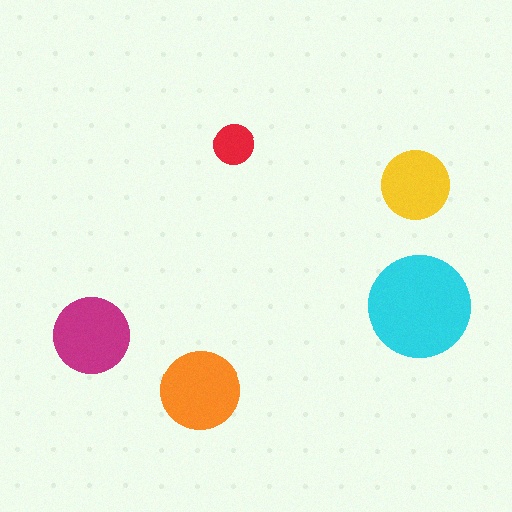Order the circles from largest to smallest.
the cyan one, the orange one, the magenta one, the yellow one, the red one.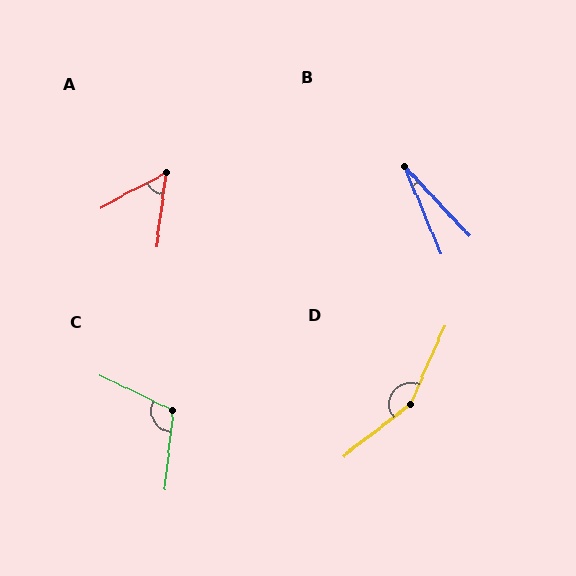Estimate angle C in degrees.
Approximately 109 degrees.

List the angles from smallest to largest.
B (20°), A (54°), C (109°), D (152°).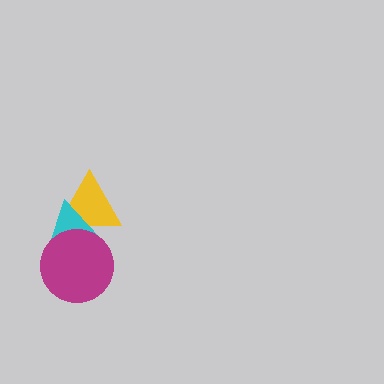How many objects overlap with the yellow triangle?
2 objects overlap with the yellow triangle.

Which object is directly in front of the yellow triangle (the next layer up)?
The cyan triangle is directly in front of the yellow triangle.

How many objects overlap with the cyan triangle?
2 objects overlap with the cyan triangle.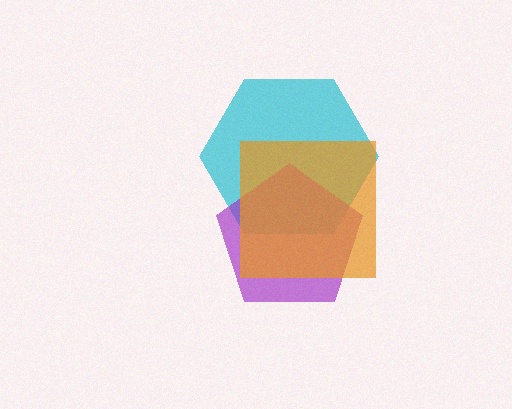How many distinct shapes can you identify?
There are 3 distinct shapes: a cyan hexagon, a purple pentagon, an orange square.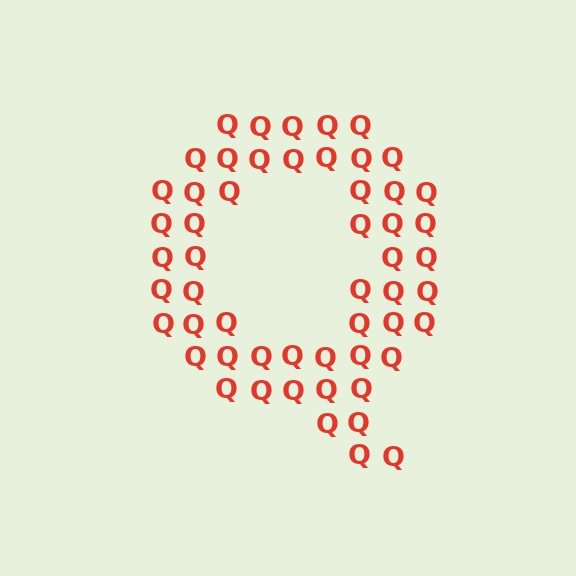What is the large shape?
The large shape is the letter Q.